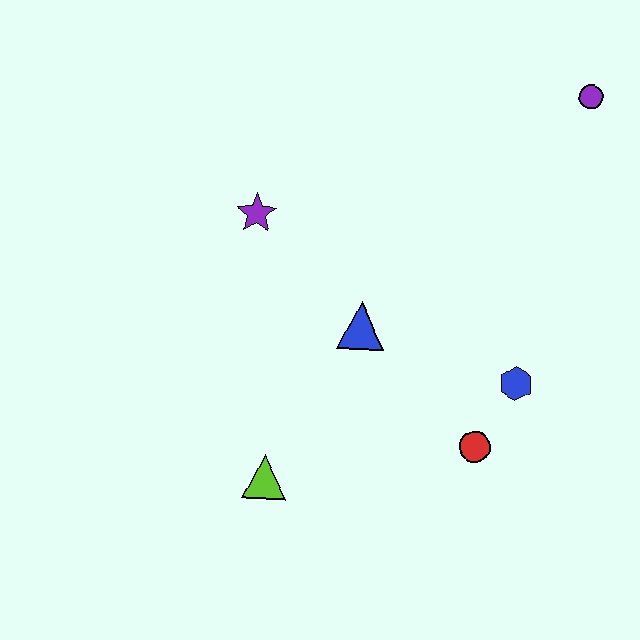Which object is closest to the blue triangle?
The purple star is closest to the blue triangle.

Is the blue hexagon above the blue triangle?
No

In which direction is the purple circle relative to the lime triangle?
The purple circle is above the lime triangle.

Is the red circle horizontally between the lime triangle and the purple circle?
Yes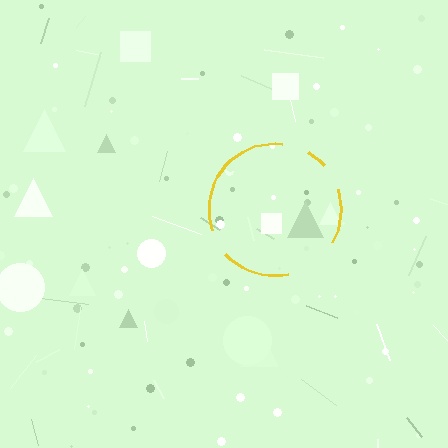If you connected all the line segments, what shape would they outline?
They would outline a circle.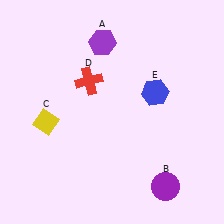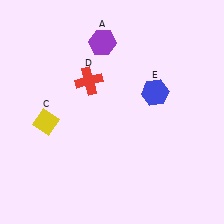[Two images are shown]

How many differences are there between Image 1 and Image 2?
There is 1 difference between the two images.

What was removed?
The purple circle (B) was removed in Image 2.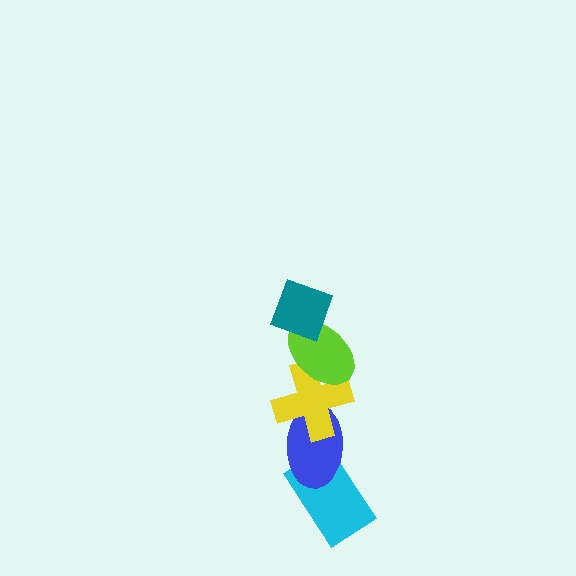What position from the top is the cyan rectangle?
The cyan rectangle is 5th from the top.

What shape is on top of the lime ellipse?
The teal diamond is on top of the lime ellipse.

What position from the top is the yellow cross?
The yellow cross is 3rd from the top.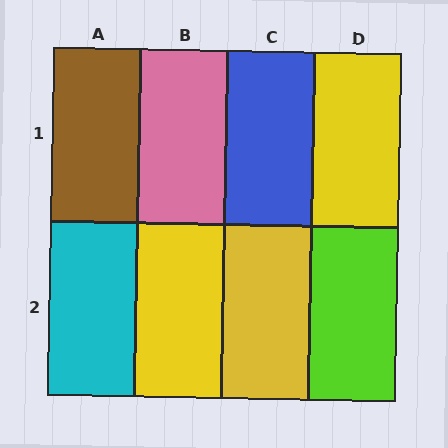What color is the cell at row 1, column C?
Blue.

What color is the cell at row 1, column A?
Brown.